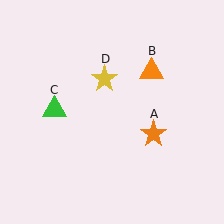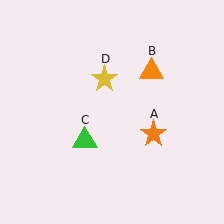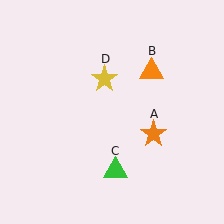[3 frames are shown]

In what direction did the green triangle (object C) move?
The green triangle (object C) moved down and to the right.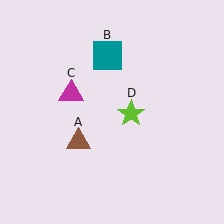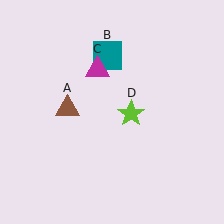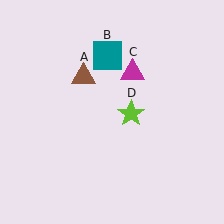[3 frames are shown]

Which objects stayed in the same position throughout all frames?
Teal square (object B) and lime star (object D) remained stationary.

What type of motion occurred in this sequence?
The brown triangle (object A), magenta triangle (object C) rotated clockwise around the center of the scene.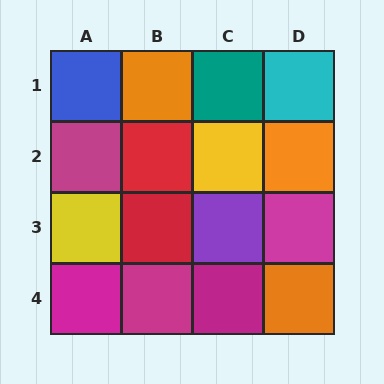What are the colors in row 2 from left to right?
Magenta, red, yellow, orange.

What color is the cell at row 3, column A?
Yellow.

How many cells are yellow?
2 cells are yellow.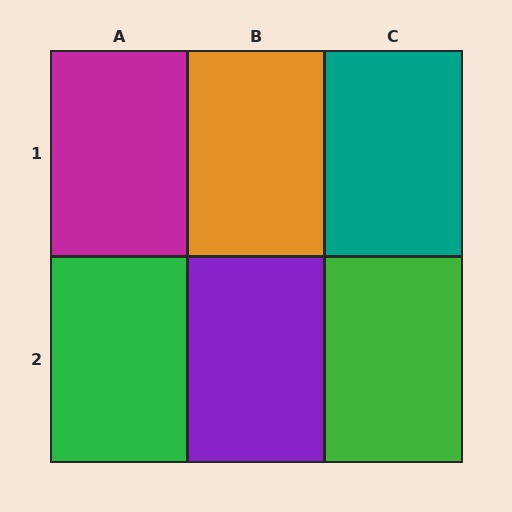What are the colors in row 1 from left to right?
Magenta, orange, teal.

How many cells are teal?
1 cell is teal.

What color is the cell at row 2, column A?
Green.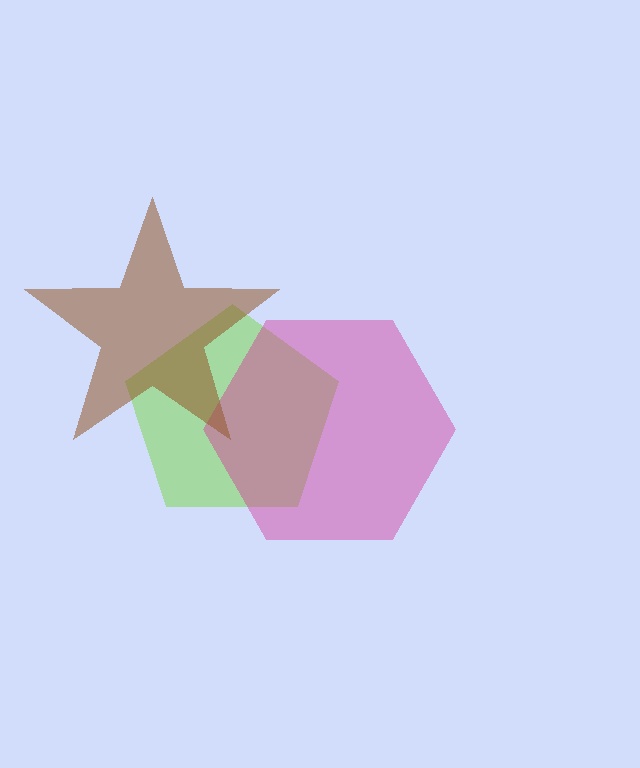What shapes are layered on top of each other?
The layered shapes are: a lime pentagon, a magenta hexagon, a brown star.